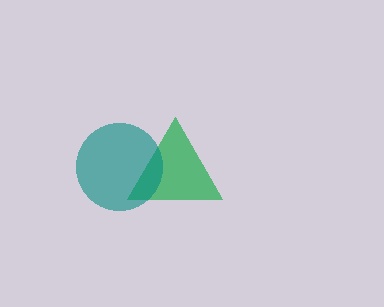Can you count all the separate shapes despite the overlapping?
Yes, there are 2 separate shapes.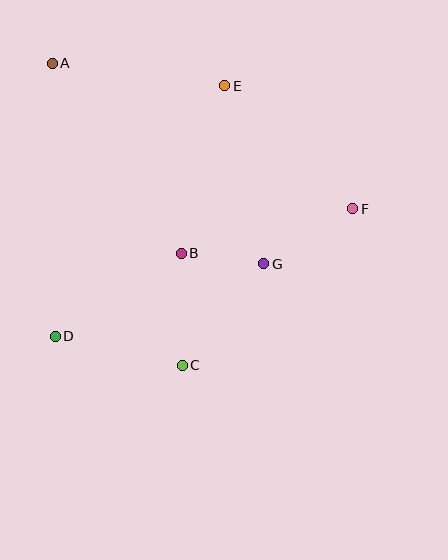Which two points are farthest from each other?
Points A and F are farthest from each other.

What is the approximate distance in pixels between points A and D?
The distance between A and D is approximately 273 pixels.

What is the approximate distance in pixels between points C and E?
The distance between C and E is approximately 283 pixels.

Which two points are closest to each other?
Points B and G are closest to each other.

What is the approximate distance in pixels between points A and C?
The distance between A and C is approximately 329 pixels.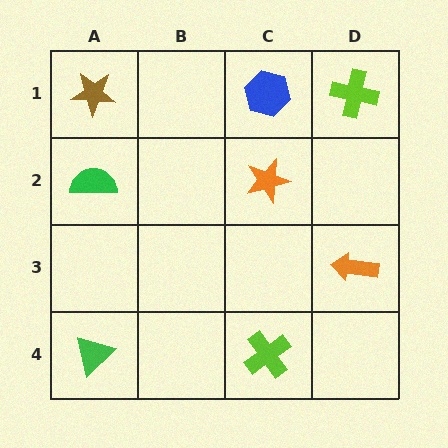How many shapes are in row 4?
2 shapes.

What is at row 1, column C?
A blue hexagon.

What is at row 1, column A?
A brown star.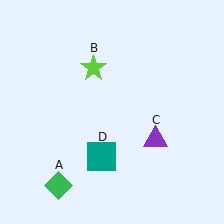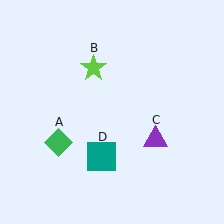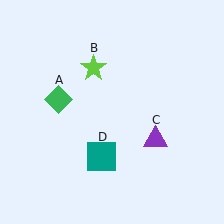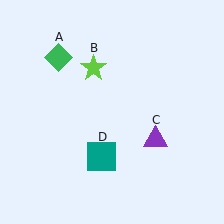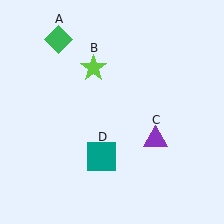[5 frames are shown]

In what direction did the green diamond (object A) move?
The green diamond (object A) moved up.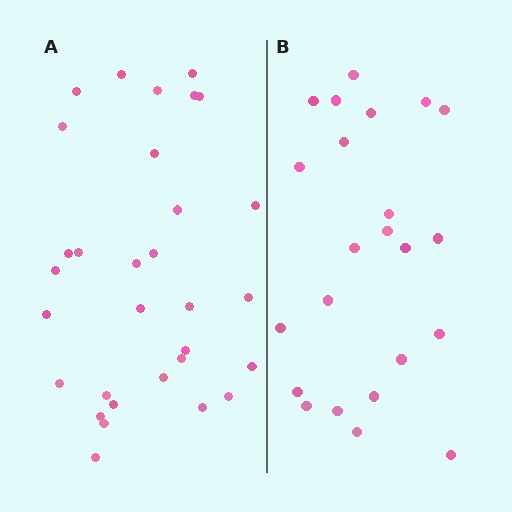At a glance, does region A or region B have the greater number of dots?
Region A (the left region) has more dots.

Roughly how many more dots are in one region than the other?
Region A has roughly 8 or so more dots than region B.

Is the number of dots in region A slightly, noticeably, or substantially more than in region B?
Region A has noticeably more, but not dramatically so. The ratio is roughly 1.3 to 1.